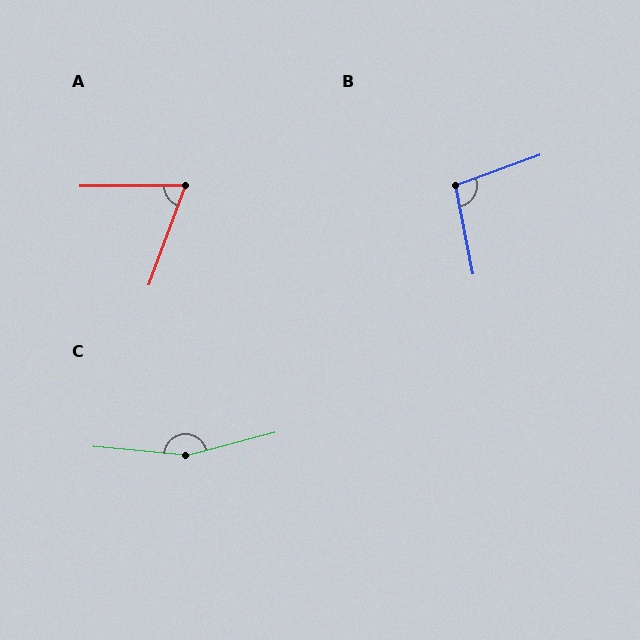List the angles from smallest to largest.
A (70°), B (99°), C (161°).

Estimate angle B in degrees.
Approximately 99 degrees.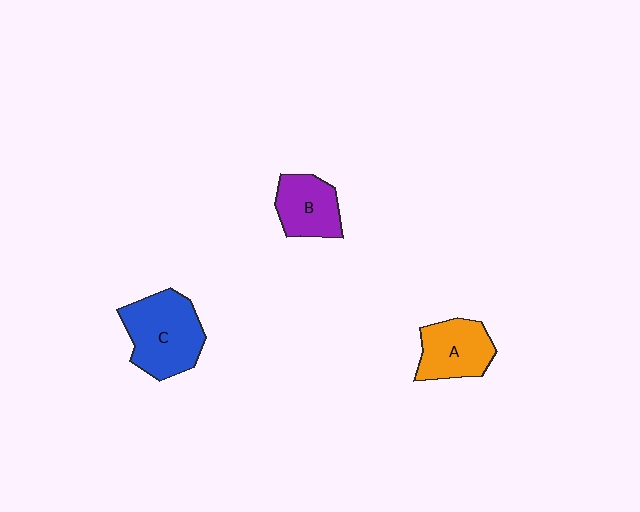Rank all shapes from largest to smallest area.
From largest to smallest: C (blue), A (orange), B (purple).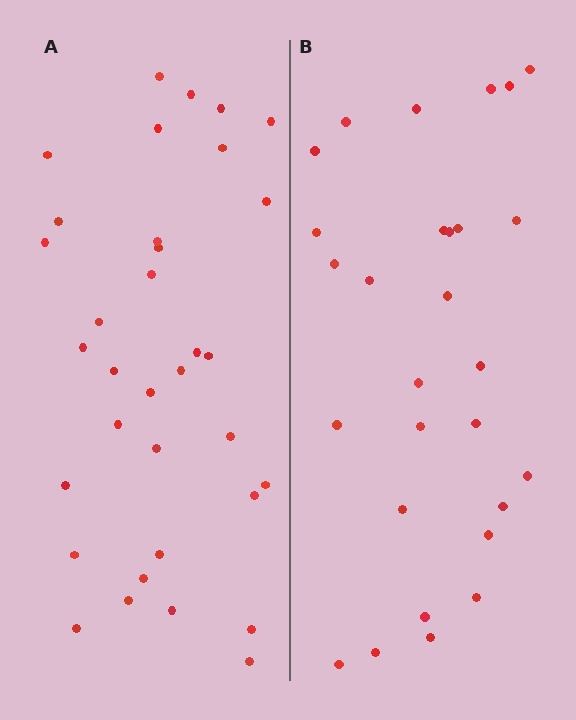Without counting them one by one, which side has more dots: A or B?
Region A (the left region) has more dots.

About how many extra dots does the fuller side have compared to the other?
Region A has about 6 more dots than region B.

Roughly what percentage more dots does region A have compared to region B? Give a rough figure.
About 20% more.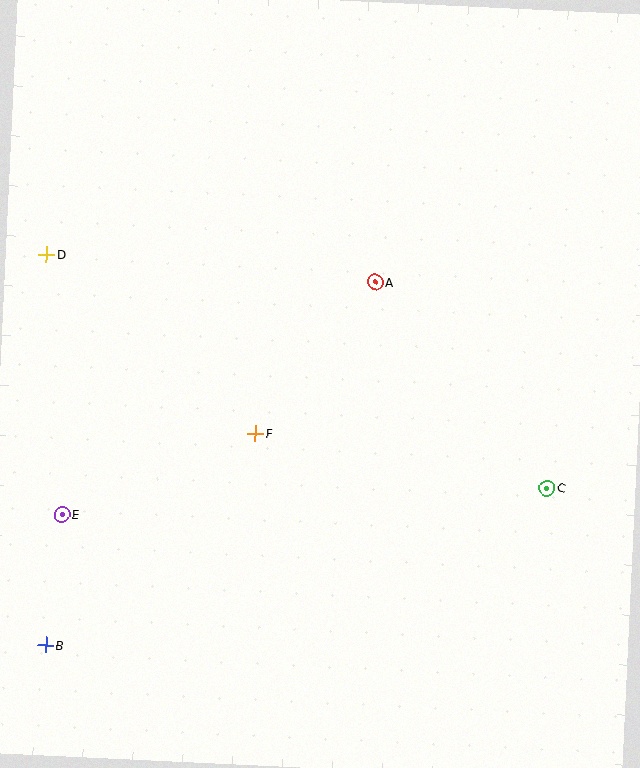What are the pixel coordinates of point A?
Point A is at (375, 282).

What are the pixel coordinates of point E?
Point E is at (62, 514).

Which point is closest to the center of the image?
Point F at (255, 433) is closest to the center.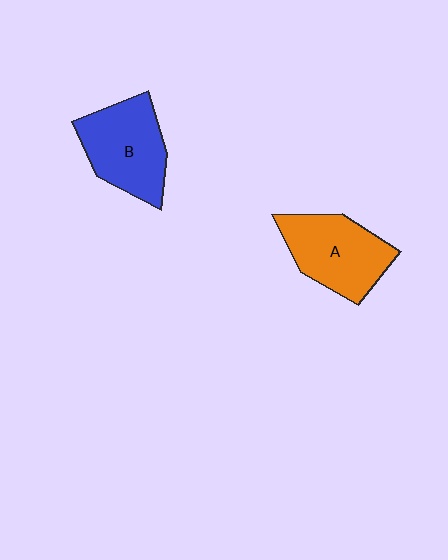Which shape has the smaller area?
Shape B (blue).